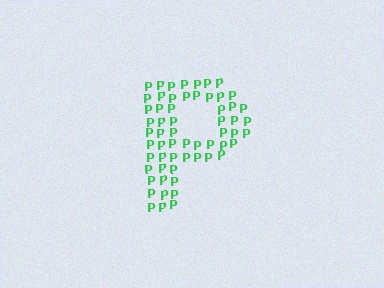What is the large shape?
The large shape is the letter P.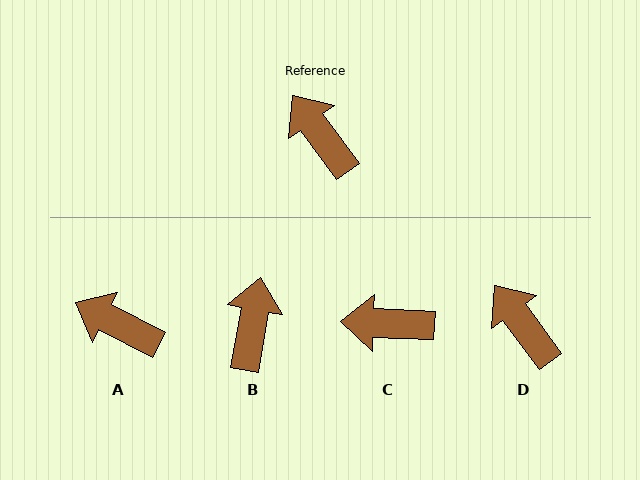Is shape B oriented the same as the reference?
No, it is off by about 46 degrees.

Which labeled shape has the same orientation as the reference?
D.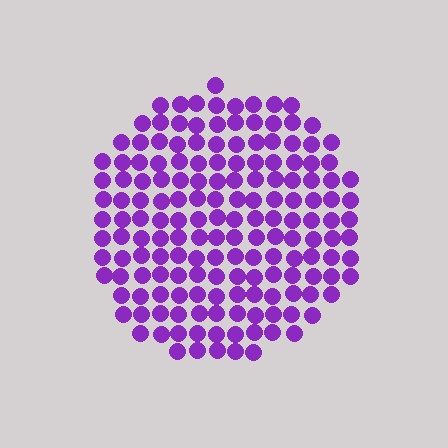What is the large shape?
The large shape is a circle.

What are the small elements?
The small elements are circles.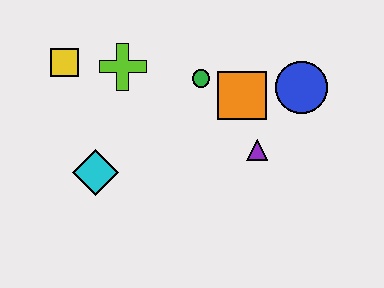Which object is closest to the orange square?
The green circle is closest to the orange square.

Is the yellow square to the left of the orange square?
Yes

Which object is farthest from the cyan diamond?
The blue circle is farthest from the cyan diamond.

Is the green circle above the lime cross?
No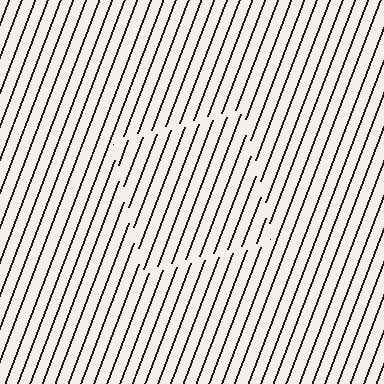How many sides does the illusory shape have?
4 sides — the line-ends trace a square.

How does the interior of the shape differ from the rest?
The interior of the shape contains the same grating, shifted by half a period — the contour is defined by the phase discontinuity where line-ends from the inner and outer gratings abut.